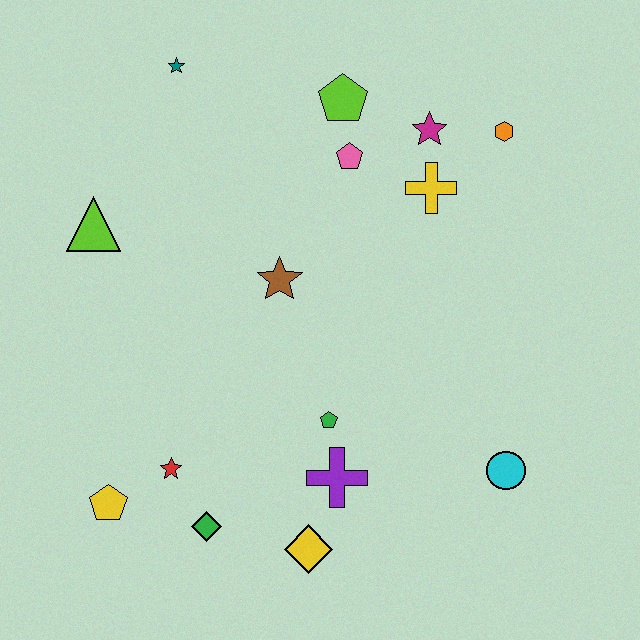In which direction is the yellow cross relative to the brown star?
The yellow cross is to the right of the brown star.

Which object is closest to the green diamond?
The red star is closest to the green diamond.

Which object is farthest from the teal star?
The cyan circle is farthest from the teal star.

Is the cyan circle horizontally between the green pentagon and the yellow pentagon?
No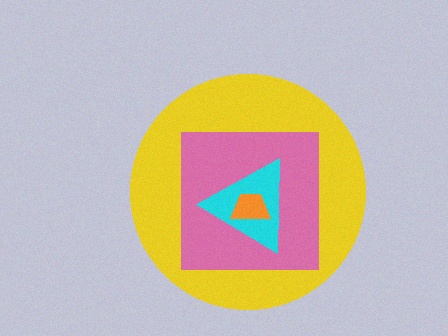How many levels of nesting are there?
4.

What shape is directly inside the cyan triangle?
The orange trapezoid.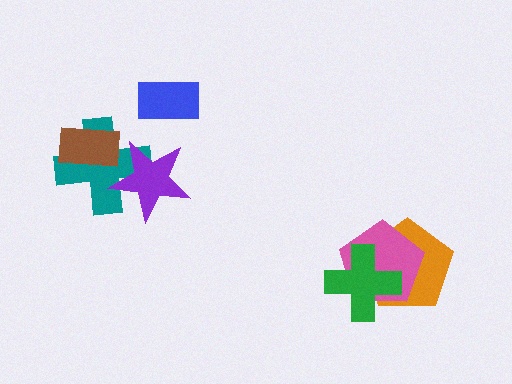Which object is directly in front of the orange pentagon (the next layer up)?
The pink pentagon is directly in front of the orange pentagon.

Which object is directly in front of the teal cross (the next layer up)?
The purple star is directly in front of the teal cross.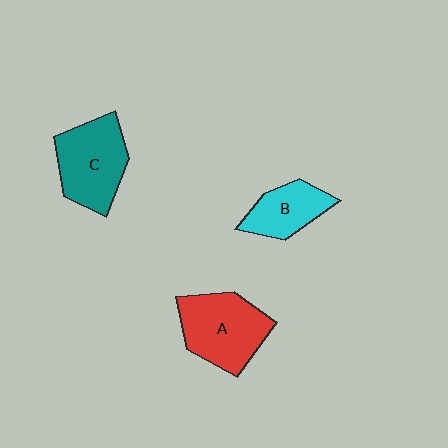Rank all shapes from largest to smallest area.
From largest to smallest: A (red), C (teal), B (cyan).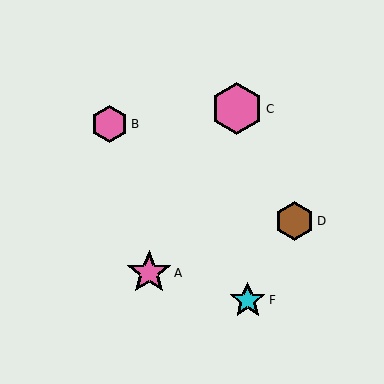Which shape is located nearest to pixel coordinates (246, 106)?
The pink hexagon (labeled C) at (237, 109) is nearest to that location.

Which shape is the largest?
The pink hexagon (labeled C) is the largest.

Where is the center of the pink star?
The center of the pink star is at (149, 273).